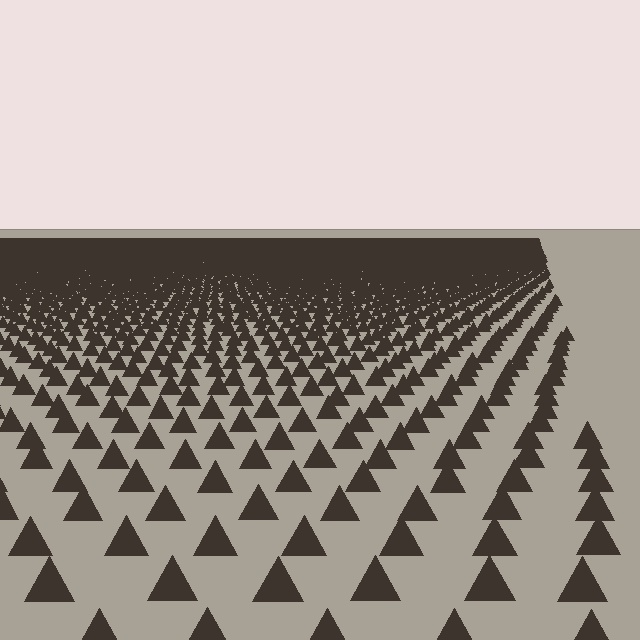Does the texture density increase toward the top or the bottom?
Density increases toward the top.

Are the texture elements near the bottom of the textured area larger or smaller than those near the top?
Larger. Near the bottom, elements are closer to the viewer and appear at a bigger on-screen size.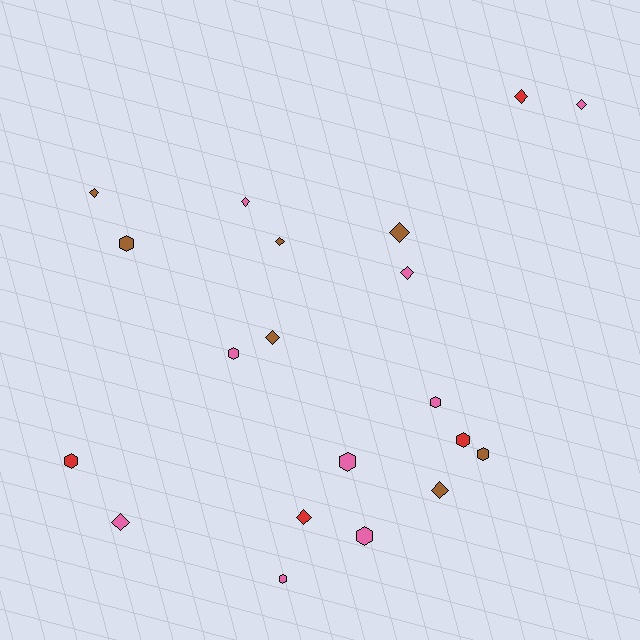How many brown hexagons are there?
There are 2 brown hexagons.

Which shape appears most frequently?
Diamond, with 11 objects.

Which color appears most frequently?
Pink, with 9 objects.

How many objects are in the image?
There are 20 objects.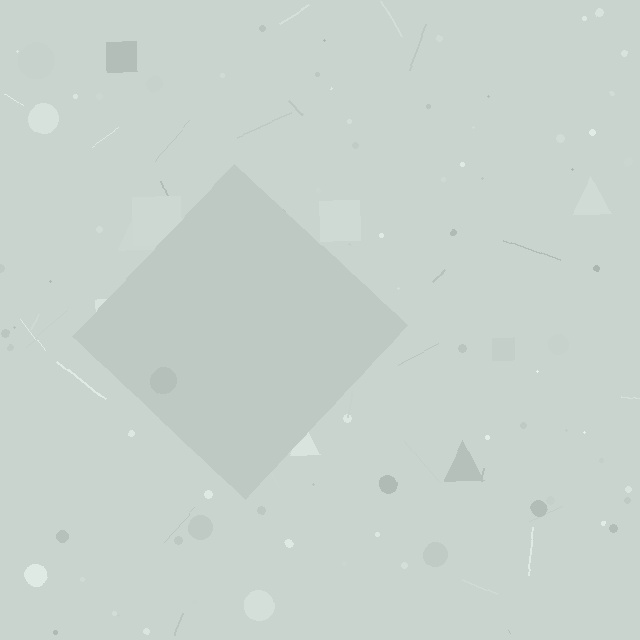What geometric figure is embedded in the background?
A diamond is embedded in the background.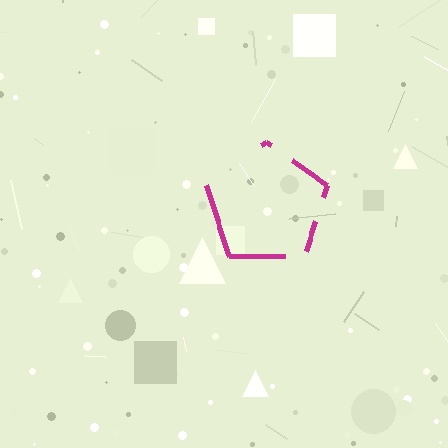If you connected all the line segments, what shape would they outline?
They would outline a pentagon.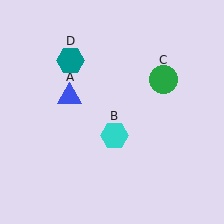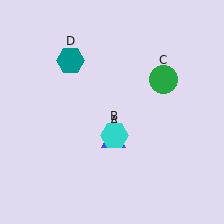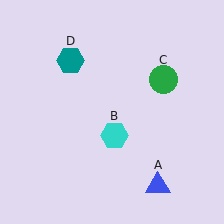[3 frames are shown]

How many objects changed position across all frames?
1 object changed position: blue triangle (object A).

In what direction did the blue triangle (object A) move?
The blue triangle (object A) moved down and to the right.